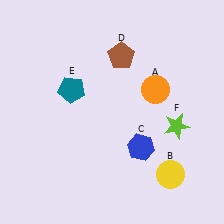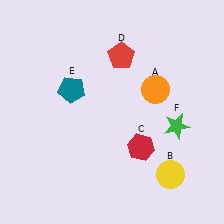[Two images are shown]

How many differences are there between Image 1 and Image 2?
There are 3 differences between the two images.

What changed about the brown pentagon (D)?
In Image 1, D is brown. In Image 2, it changed to red.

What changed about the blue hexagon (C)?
In Image 1, C is blue. In Image 2, it changed to red.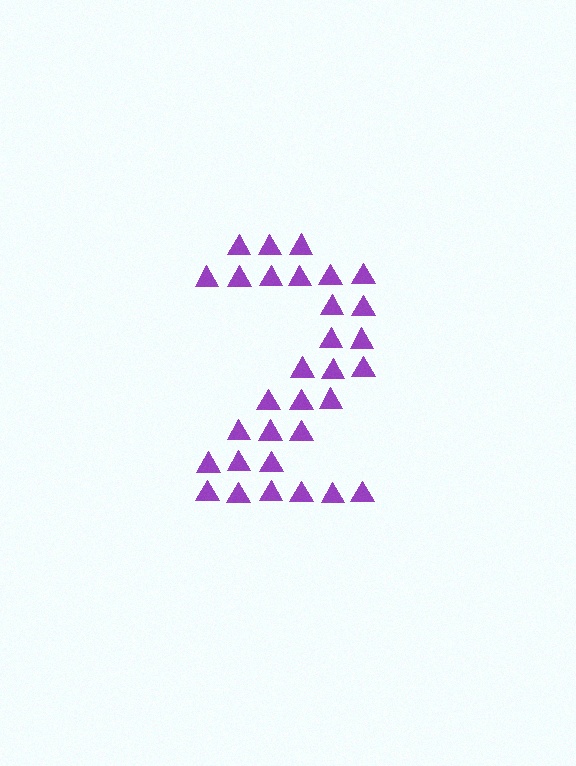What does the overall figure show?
The overall figure shows the digit 2.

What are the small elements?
The small elements are triangles.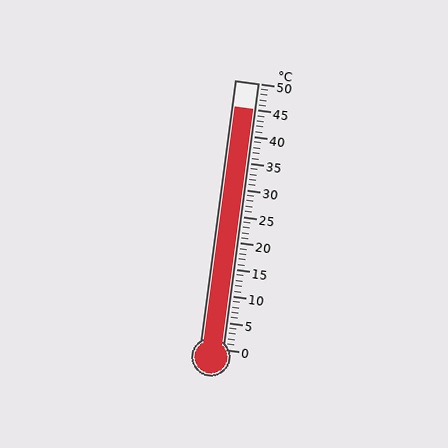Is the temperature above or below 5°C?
The temperature is above 5°C.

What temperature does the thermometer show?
The thermometer shows approximately 45°C.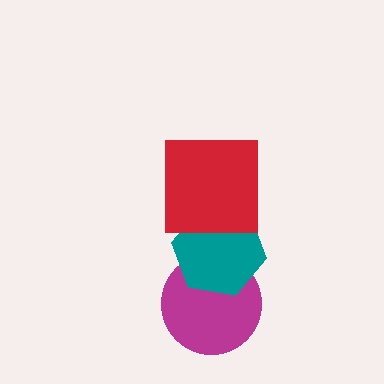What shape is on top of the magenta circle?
The teal hexagon is on top of the magenta circle.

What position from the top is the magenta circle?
The magenta circle is 3rd from the top.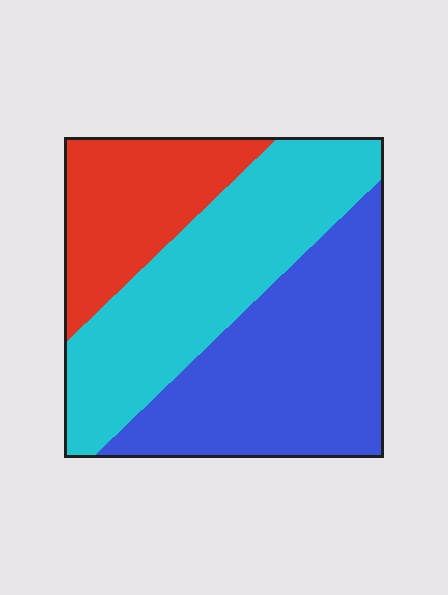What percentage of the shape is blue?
Blue takes up about two fifths (2/5) of the shape.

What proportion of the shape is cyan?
Cyan covers about 40% of the shape.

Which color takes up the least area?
Red, at roughly 20%.